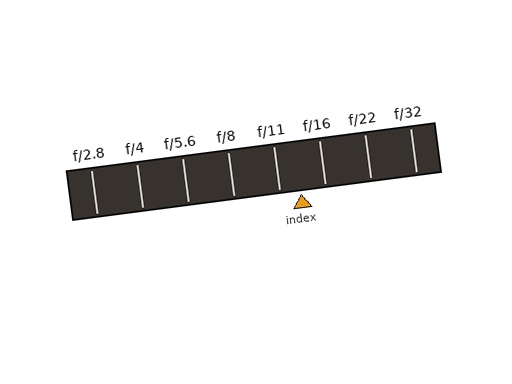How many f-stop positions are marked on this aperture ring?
There are 8 f-stop positions marked.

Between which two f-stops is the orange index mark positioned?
The index mark is between f/11 and f/16.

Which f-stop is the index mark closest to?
The index mark is closest to f/11.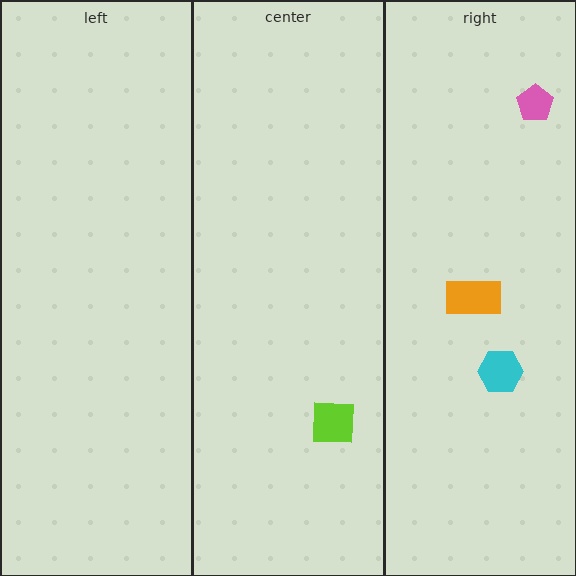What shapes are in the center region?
The lime square.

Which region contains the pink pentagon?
The right region.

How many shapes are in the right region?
3.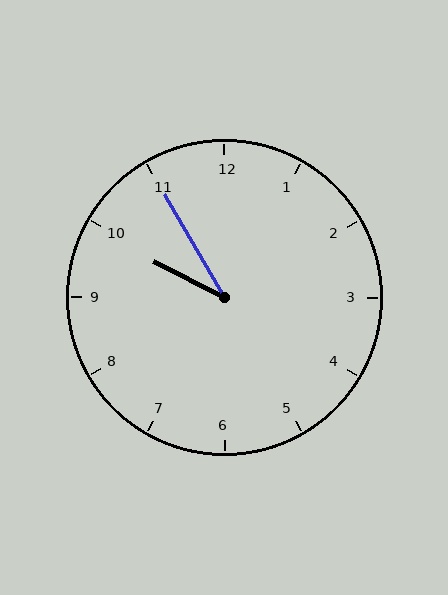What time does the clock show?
9:55.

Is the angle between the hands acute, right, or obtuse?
It is acute.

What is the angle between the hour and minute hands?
Approximately 32 degrees.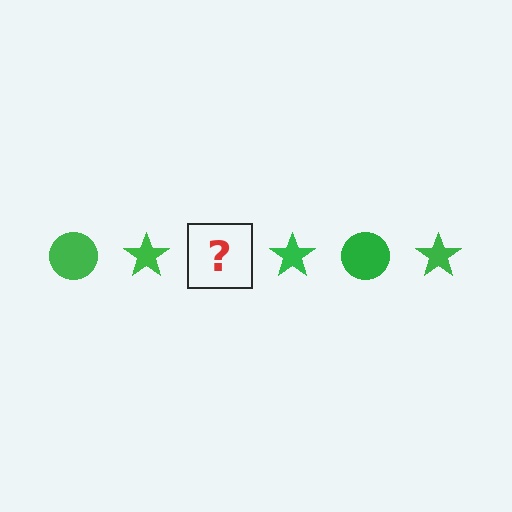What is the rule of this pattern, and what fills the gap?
The rule is that the pattern cycles through circle, star shapes in green. The gap should be filled with a green circle.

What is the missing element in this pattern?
The missing element is a green circle.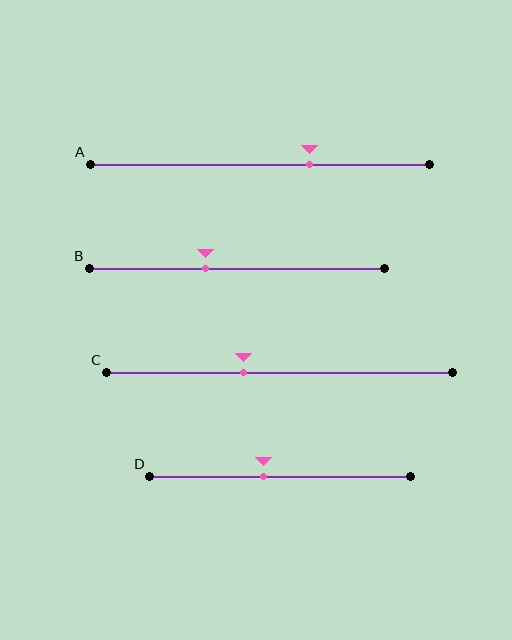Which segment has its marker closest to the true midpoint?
Segment D has its marker closest to the true midpoint.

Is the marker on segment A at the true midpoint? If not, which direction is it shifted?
No, the marker on segment A is shifted to the right by about 15% of the segment length.